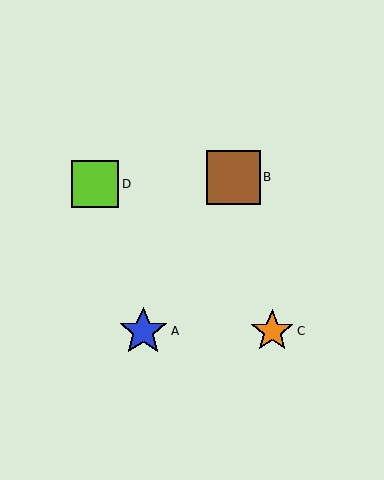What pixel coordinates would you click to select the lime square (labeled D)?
Click at (95, 184) to select the lime square D.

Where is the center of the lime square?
The center of the lime square is at (95, 184).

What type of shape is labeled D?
Shape D is a lime square.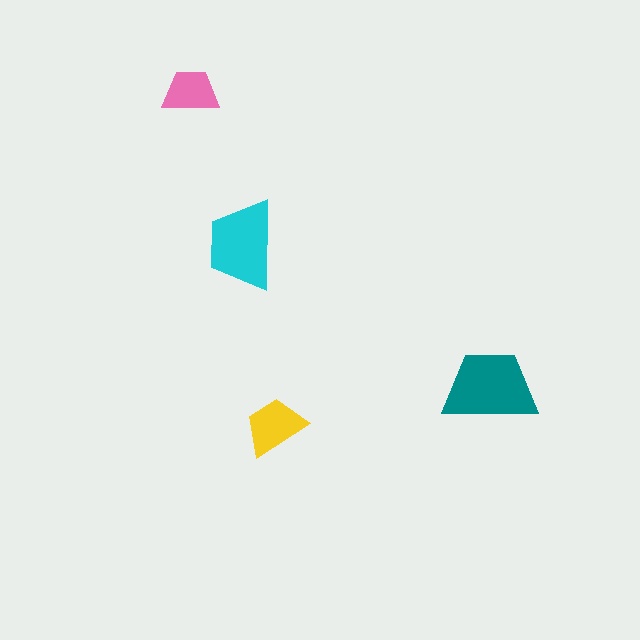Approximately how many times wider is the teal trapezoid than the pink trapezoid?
About 1.5 times wider.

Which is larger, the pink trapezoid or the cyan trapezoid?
The cyan one.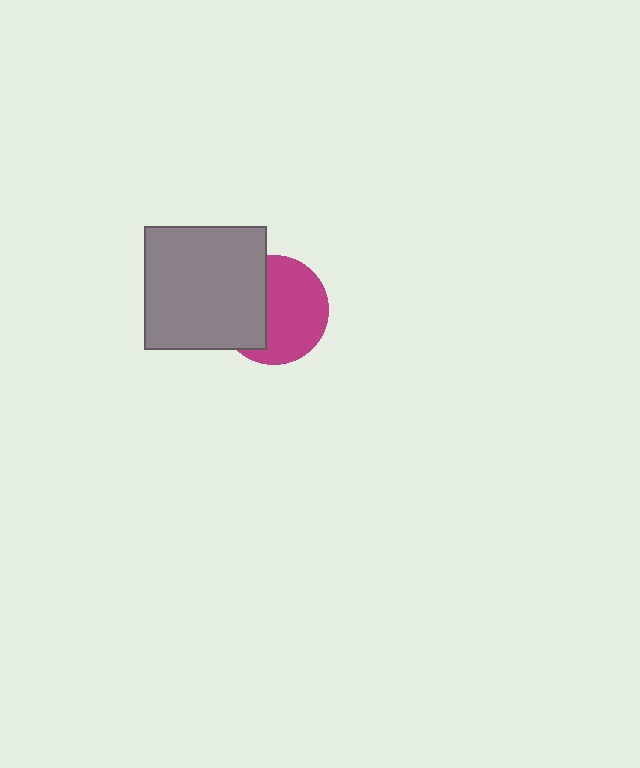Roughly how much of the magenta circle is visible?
About half of it is visible (roughly 61%).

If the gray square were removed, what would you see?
You would see the complete magenta circle.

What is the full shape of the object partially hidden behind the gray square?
The partially hidden object is a magenta circle.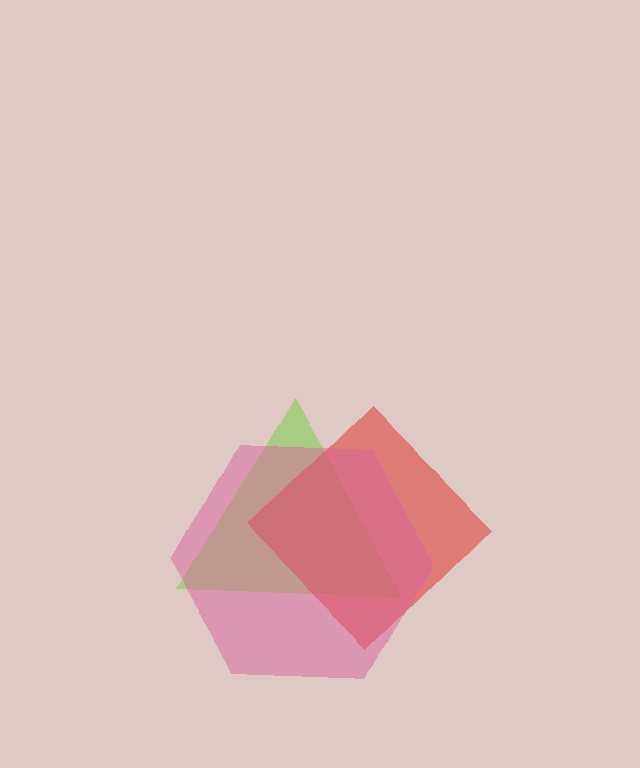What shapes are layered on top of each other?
The layered shapes are: a lime triangle, a red diamond, a pink hexagon.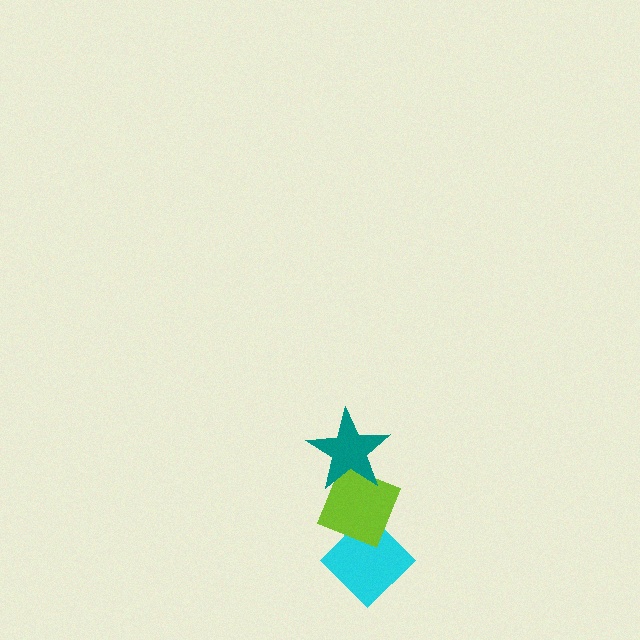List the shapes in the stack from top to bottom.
From top to bottom: the teal star, the lime diamond, the cyan diamond.